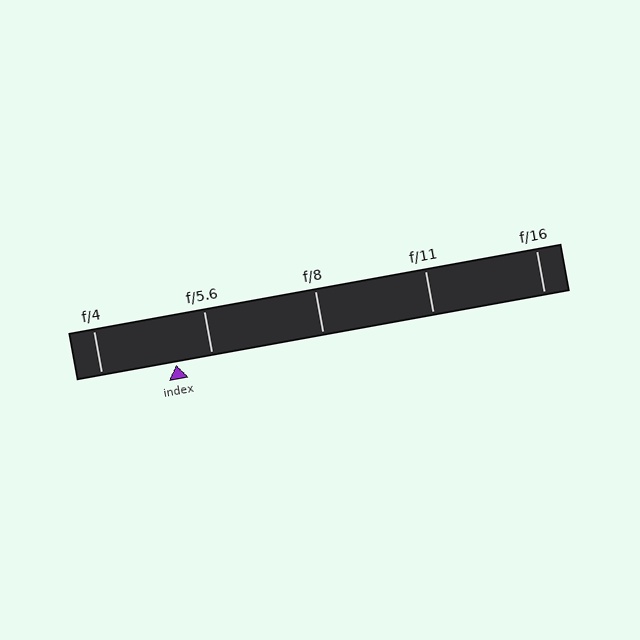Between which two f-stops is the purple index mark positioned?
The index mark is between f/4 and f/5.6.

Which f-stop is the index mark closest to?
The index mark is closest to f/5.6.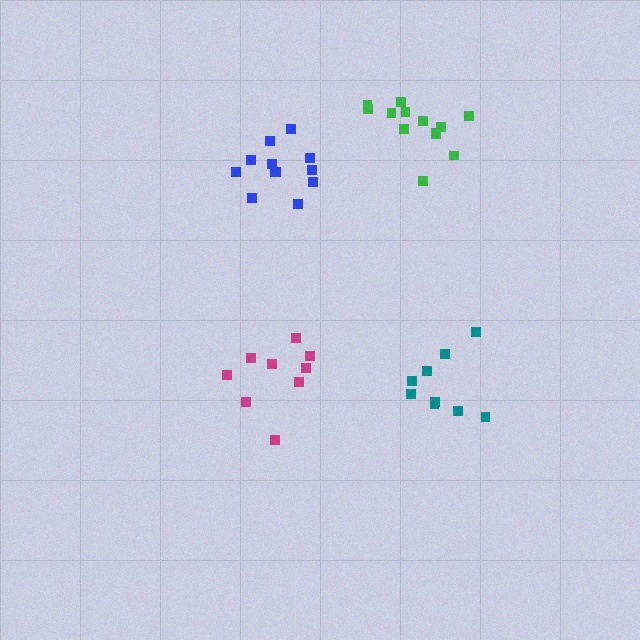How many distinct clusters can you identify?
There are 4 distinct clusters.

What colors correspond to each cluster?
The clusters are colored: magenta, green, blue, teal.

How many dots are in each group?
Group 1: 9 dots, Group 2: 13 dots, Group 3: 12 dots, Group 4: 9 dots (43 total).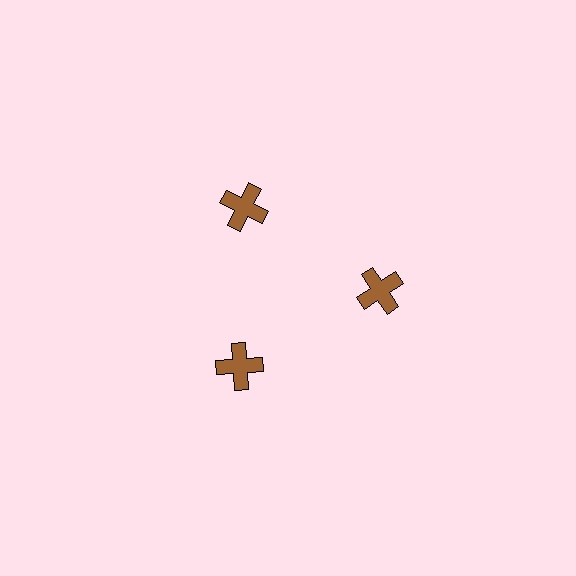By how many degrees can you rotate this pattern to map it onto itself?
The pattern maps onto itself every 120 degrees of rotation.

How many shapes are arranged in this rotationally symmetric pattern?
There are 3 shapes, arranged in 3 groups of 1.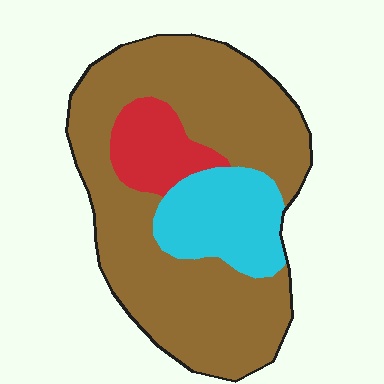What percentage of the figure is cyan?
Cyan covers roughly 20% of the figure.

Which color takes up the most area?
Brown, at roughly 70%.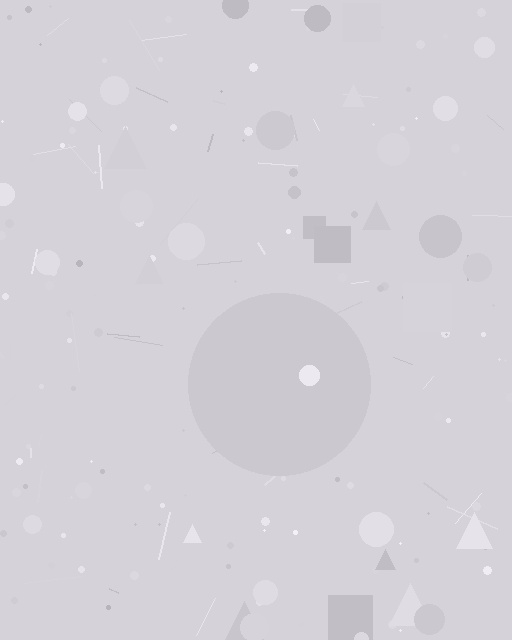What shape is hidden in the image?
A circle is hidden in the image.